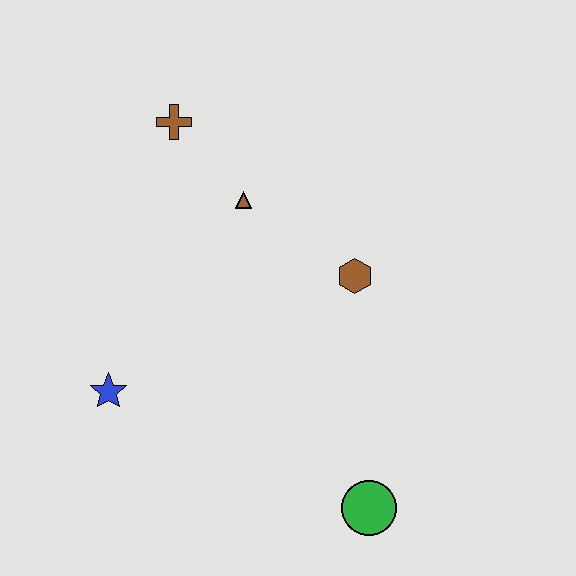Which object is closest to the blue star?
The brown triangle is closest to the blue star.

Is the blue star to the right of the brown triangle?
No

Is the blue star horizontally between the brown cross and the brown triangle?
No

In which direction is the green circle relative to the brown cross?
The green circle is below the brown cross.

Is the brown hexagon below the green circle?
No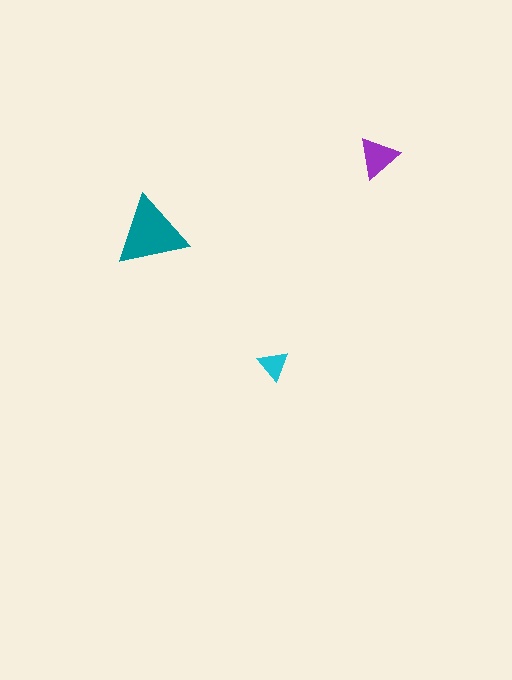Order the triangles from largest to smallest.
the teal one, the purple one, the cyan one.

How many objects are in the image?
There are 3 objects in the image.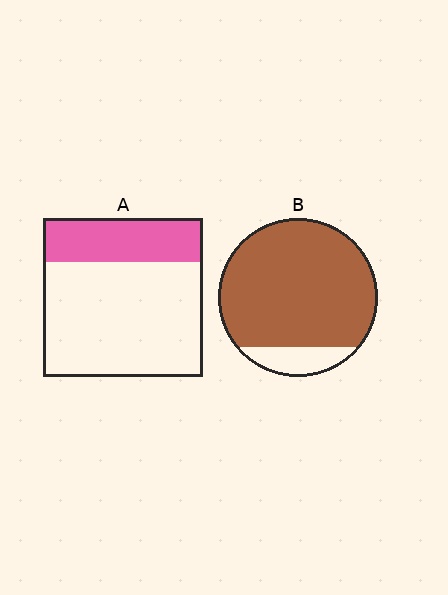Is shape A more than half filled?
No.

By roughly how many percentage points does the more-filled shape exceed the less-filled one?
By roughly 60 percentage points (B over A).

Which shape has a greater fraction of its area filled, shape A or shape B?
Shape B.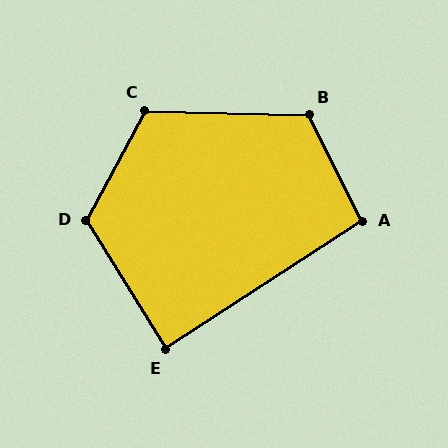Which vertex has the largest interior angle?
D, at approximately 120 degrees.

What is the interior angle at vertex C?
Approximately 117 degrees (obtuse).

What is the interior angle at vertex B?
Approximately 118 degrees (obtuse).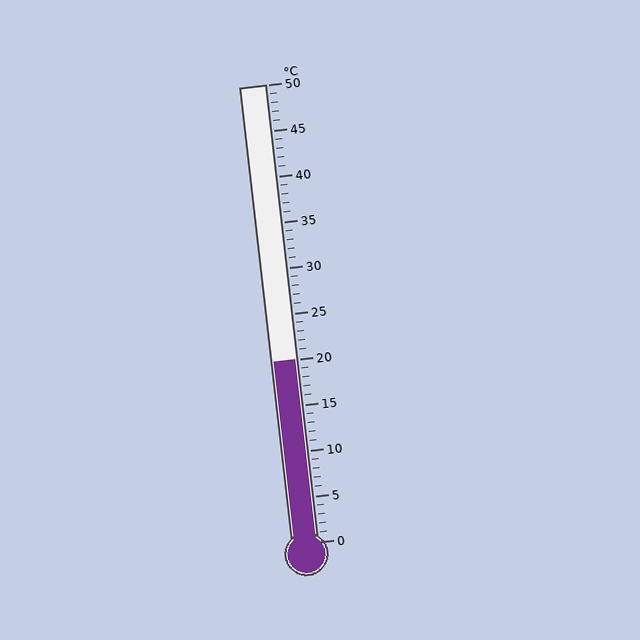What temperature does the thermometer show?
The thermometer shows approximately 20°C.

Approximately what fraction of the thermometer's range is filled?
The thermometer is filled to approximately 40% of its range.